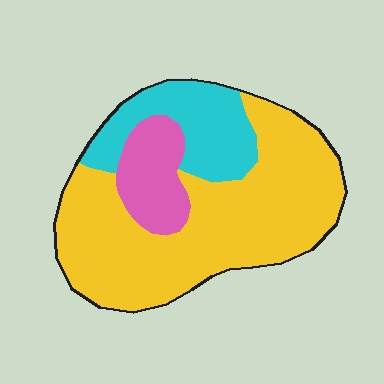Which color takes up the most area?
Yellow, at roughly 65%.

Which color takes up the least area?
Pink, at roughly 15%.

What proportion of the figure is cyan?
Cyan takes up less than a quarter of the figure.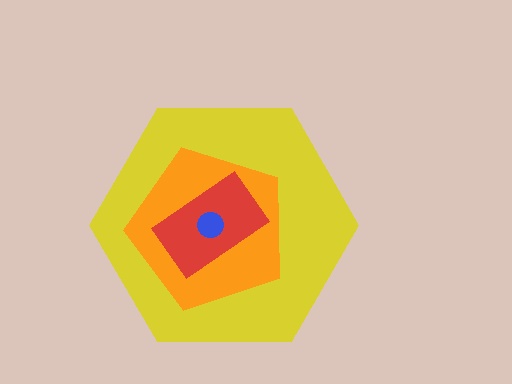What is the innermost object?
The blue circle.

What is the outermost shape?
The yellow hexagon.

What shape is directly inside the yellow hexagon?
The orange pentagon.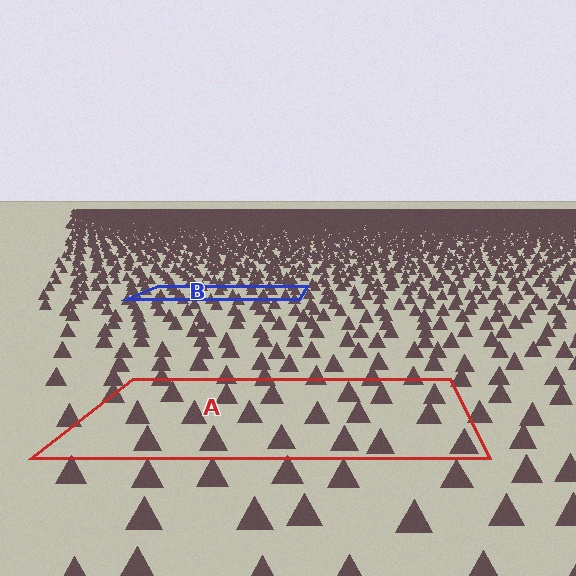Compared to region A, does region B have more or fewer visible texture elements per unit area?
Region B has more texture elements per unit area — they are packed more densely because it is farther away.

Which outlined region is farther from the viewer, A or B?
Region B is farther from the viewer — the texture elements inside it appear smaller and more densely packed.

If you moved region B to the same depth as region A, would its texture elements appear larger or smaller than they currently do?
They would appear larger. At a closer depth, the same texture elements are projected at a bigger on-screen size.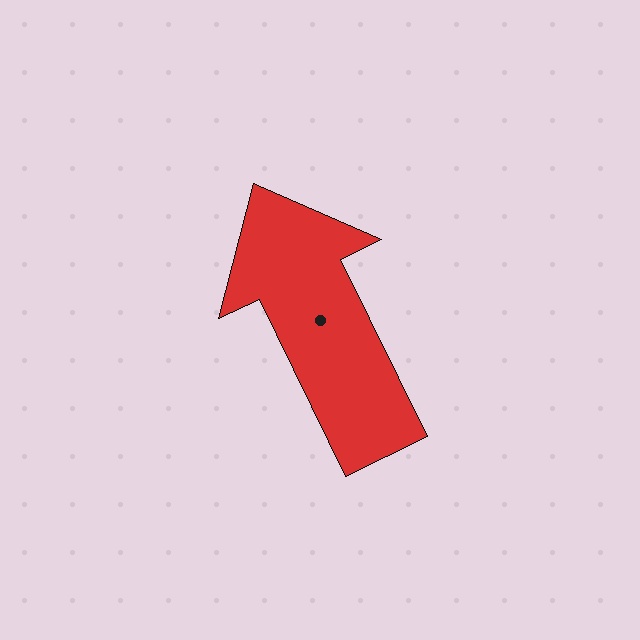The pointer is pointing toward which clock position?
Roughly 11 o'clock.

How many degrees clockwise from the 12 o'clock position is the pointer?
Approximately 334 degrees.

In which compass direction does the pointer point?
Northwest.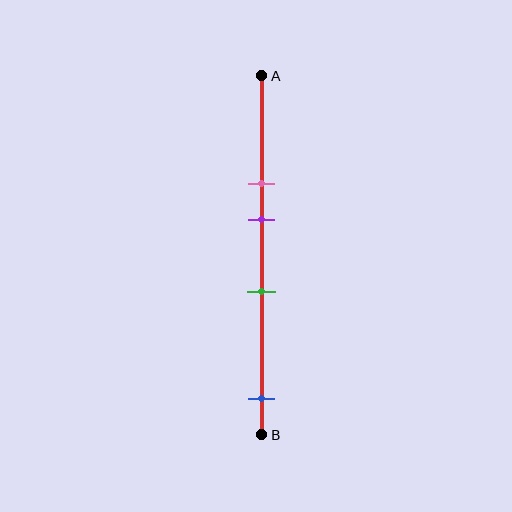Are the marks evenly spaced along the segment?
No, the marks are not evenly spaced.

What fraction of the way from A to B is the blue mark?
The blue mark is approximately 90% (0.9) of the way from A to B.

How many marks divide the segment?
There are 4 marks dividing the segment.